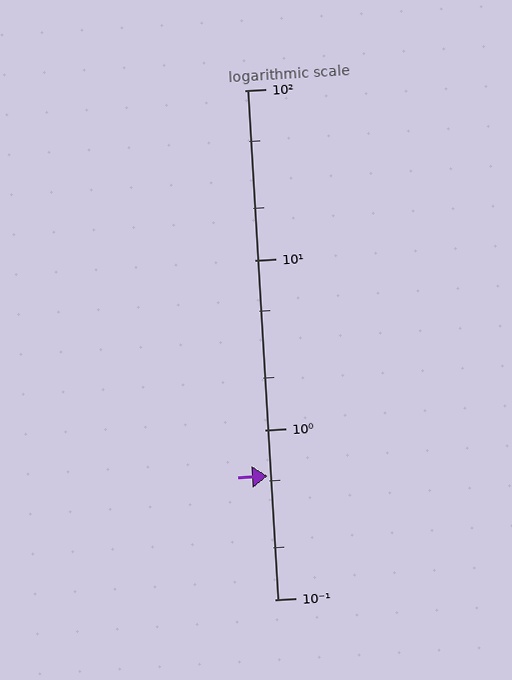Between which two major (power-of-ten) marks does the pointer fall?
The pointer is between 0.1 and 1.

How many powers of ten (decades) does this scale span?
The scale spans 3 decades, from 0.1 to 100.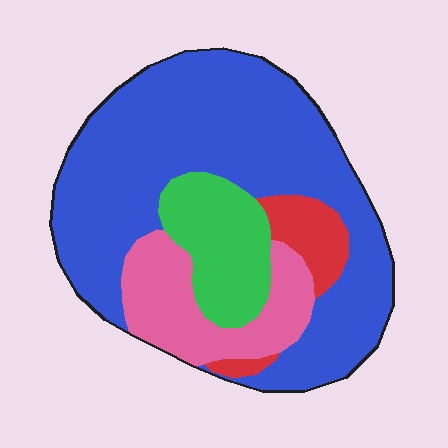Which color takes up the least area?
Red, at roughly 5%.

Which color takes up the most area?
Blue, at roughly 60%.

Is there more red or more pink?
Pink.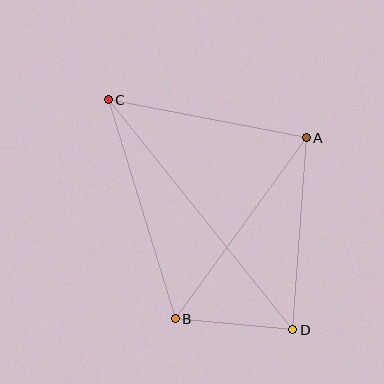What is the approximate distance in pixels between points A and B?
The distance between A and B is approximately 223 pixels.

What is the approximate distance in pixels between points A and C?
The distance between A and C is approximately 202 pixels.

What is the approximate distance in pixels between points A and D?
The distance between A and D is approximately 192 pixels.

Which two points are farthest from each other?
Points C and D are farthest from each other.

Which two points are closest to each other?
Points B and D are closest to each other.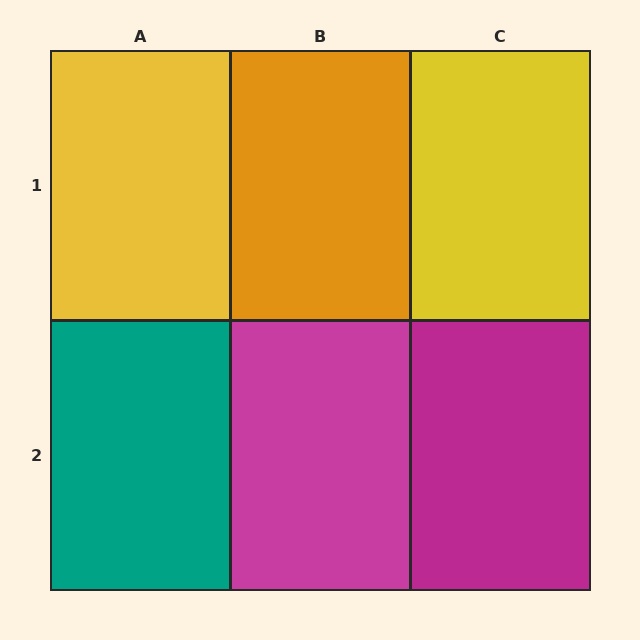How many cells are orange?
1 cell is orange.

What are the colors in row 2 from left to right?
Teal, magenta, magenta.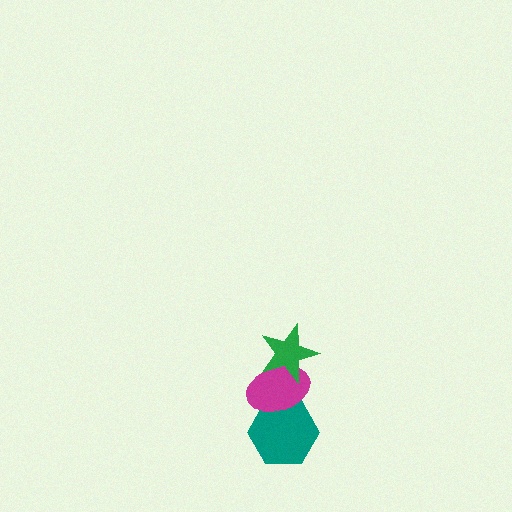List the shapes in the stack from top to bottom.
From top to bottom: the green star, the magenta ellipse, the teal hexagon.